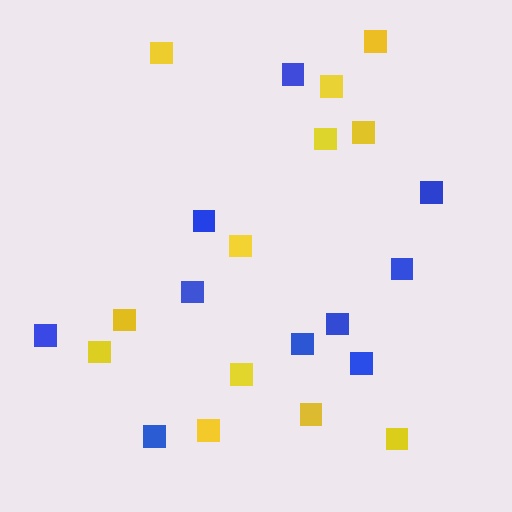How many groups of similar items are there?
There are 2 groups: one group of blue squares (10) and one group of yellow squares (12).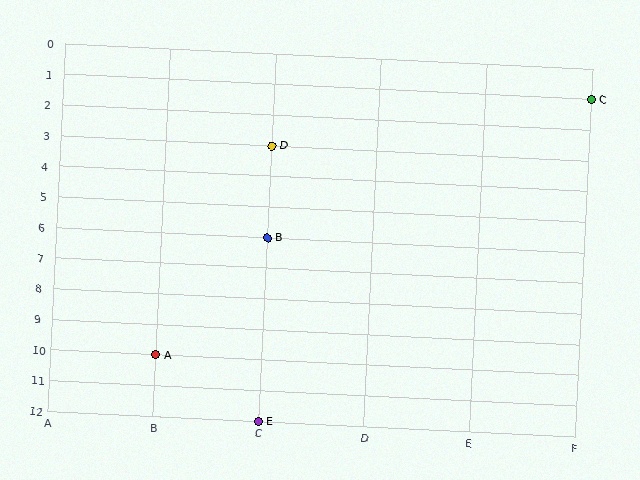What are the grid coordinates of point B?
Point B is at grid coordinates (C, 6).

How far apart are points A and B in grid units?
Points A and B are 1 column and 4 rows apart (about 4.1 grid units diagonally).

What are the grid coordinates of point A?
Point A is at grid coordinates (B, 10).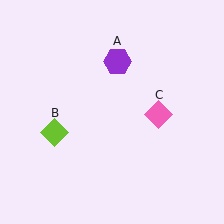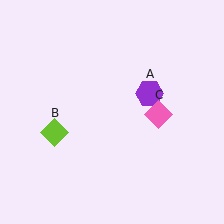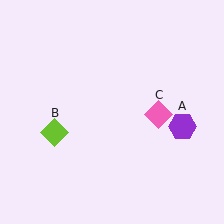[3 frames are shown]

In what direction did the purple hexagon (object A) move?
The purple hexagon (object A) moved down and to the right.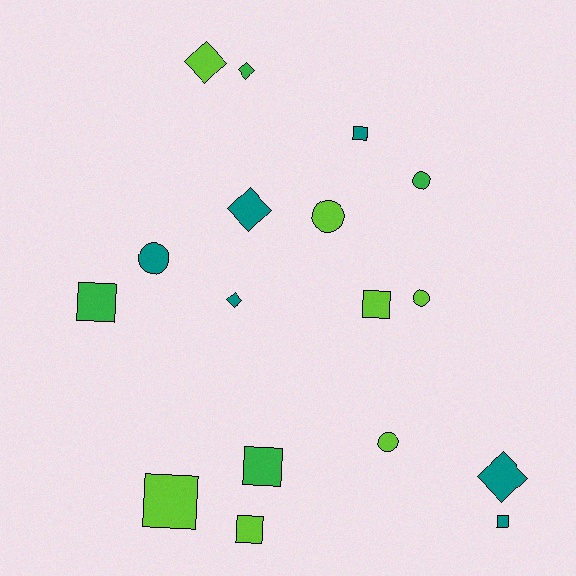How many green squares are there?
There are 2 green squares.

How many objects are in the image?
There are 17 objects.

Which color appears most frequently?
Lime, with 7 objects.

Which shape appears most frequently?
Square, with 7 objects.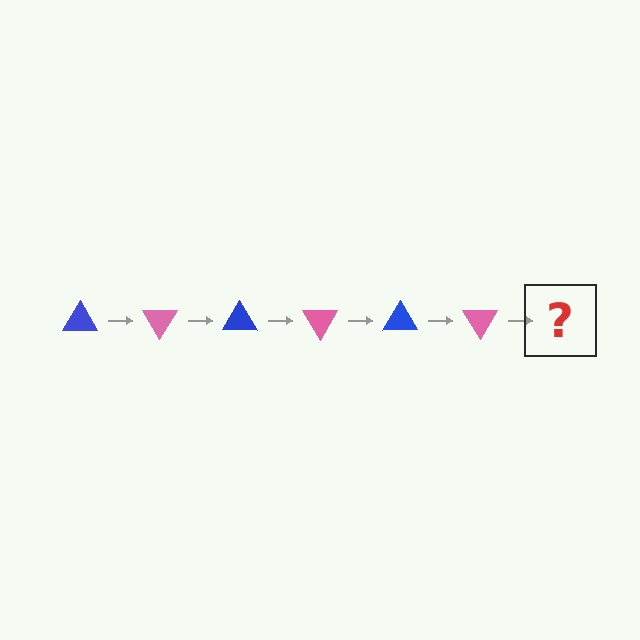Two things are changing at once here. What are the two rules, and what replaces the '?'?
The two rules are that it rotates 60 degrees each step and the color cycles through blue and pink. The '?' should be a blue triangle, rotated 360 degrees from the start.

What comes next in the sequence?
The next element should be a blue triangle, rotated 360 degrees from the start.